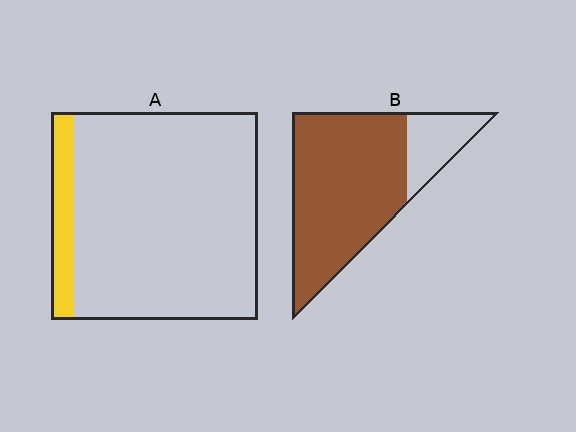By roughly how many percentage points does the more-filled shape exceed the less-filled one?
By roughly 70 percentage points (B over A).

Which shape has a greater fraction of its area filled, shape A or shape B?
Shape B.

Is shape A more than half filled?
No.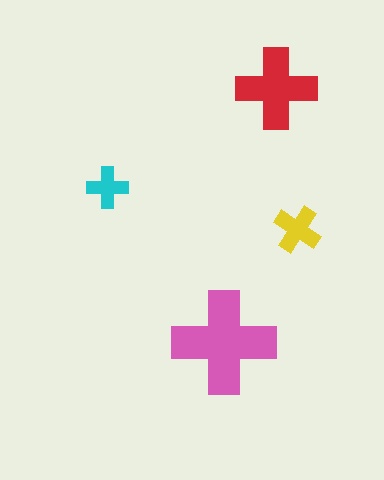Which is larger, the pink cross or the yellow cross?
The pink one.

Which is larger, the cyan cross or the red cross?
The red one.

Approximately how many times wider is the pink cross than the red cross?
About 1.5 times wider.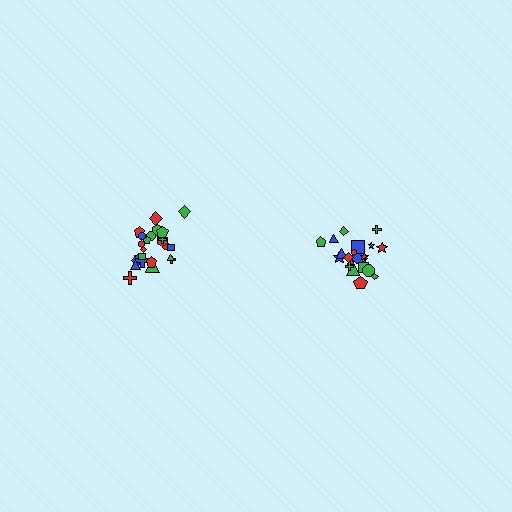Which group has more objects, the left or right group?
The left group.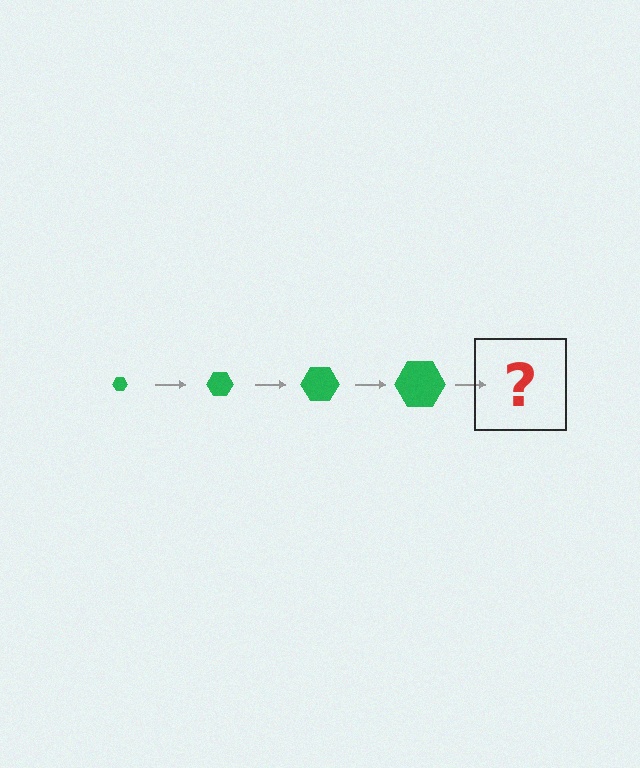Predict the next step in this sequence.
The next step is a green hexagon, larger than the previous one.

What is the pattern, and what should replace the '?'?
The pattern is that the hexagon gets progressively larger each step. The '?' should be a green hexagon, larger than the previous one.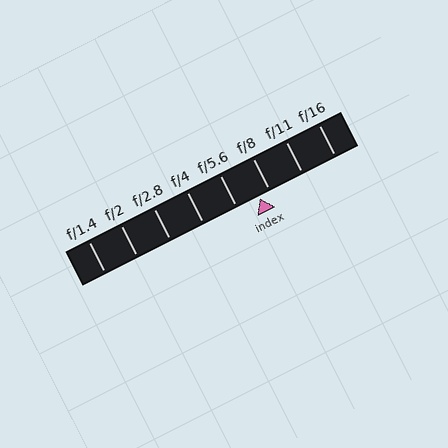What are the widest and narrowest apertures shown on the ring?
The widest aperture shown is f/1.4 and the narrowest is f/16.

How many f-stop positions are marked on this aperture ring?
There are 8 f-stop positions marked.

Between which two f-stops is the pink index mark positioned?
The index mark is between f/5.6 and f/8.